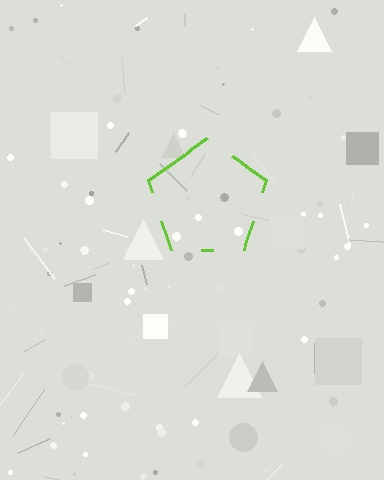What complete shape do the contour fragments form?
The contour fragments form a pentagon.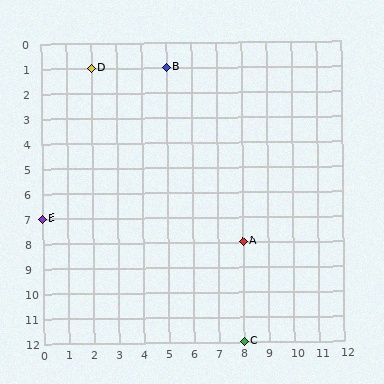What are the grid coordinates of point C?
Point C is at grid coordinates (8, 12).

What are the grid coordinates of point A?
Point A is at grid coordinates (8, 8).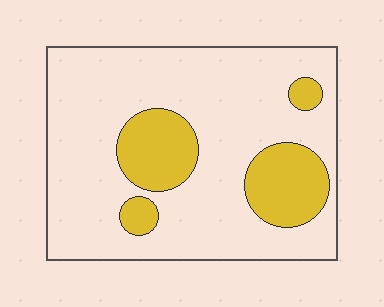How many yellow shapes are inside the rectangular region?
4.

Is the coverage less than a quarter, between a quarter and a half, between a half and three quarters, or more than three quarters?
Less than a quarter.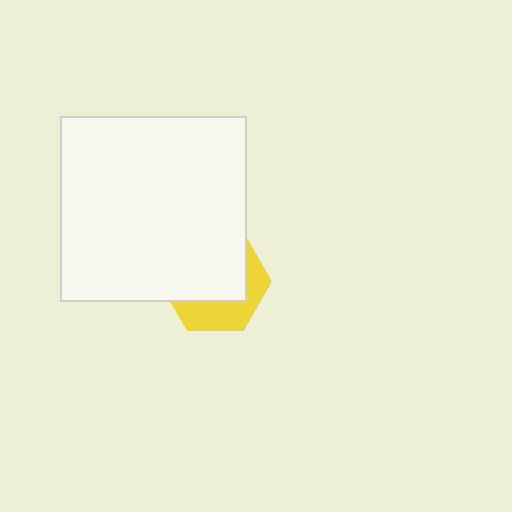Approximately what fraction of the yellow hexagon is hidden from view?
Roughly 63% of the yellow hexagon is hidden behind the white square.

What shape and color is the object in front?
The object in front is a white square.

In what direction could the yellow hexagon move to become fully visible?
The yellow hexagon could move down. That would shift it out from behind the white square entirely.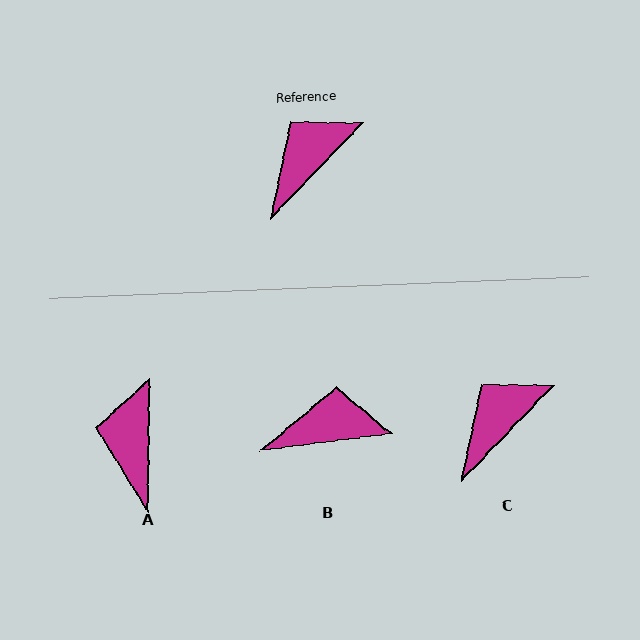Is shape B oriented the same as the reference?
No, it is off by about 38 degrees.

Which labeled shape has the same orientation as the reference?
C.